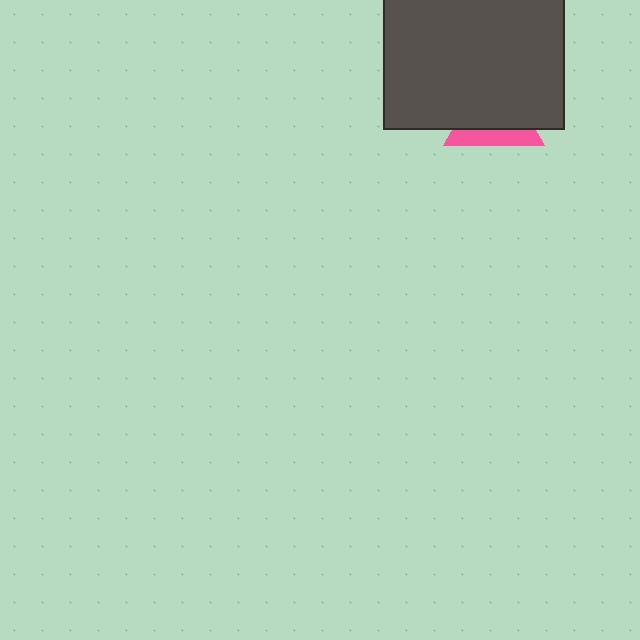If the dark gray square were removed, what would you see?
You would see the complete pink triangle.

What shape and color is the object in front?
The object in front is a dark gray square.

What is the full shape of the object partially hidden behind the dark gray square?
The partially hidden object is a pink triangle.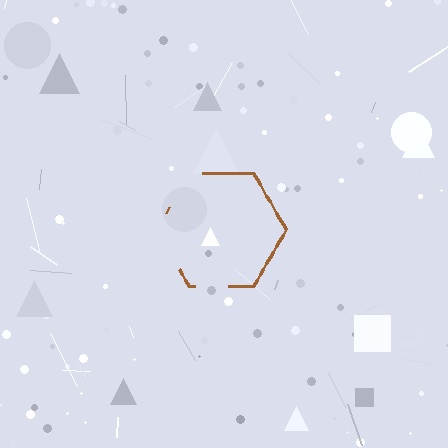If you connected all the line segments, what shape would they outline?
They would outline a hexagon.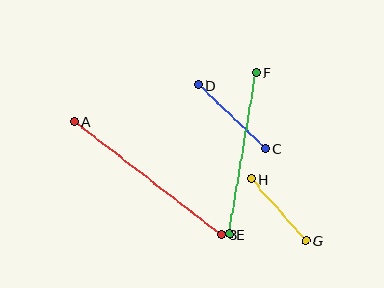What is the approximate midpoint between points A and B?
The midpoint is at approximately (148, 178) pixels.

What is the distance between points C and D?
The distance is approximately 92 pixels.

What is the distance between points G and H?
The distance is approximately 83 pixels.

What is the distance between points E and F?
The distance is approximately 164 pixels.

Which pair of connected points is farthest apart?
Points A and B are farthest apart.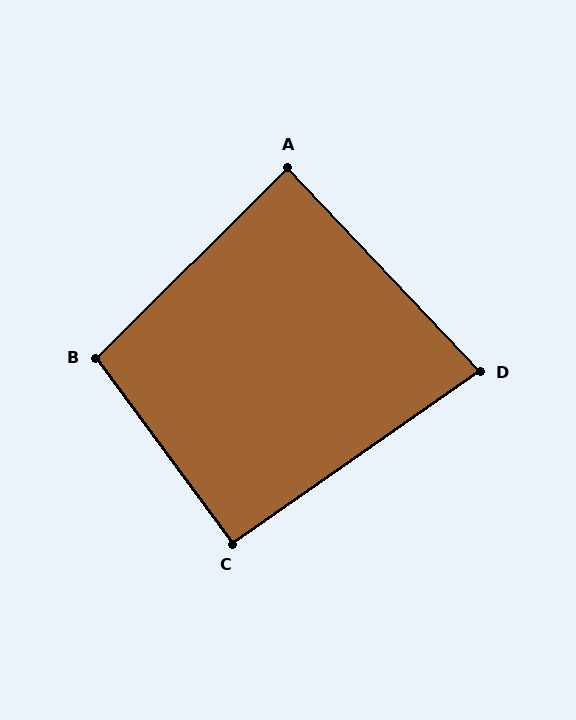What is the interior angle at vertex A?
Approximately 88 degrees (approximately right).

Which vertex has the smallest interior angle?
D, at approximately 82 degrees.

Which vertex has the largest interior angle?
B, at approximately 98 degrees.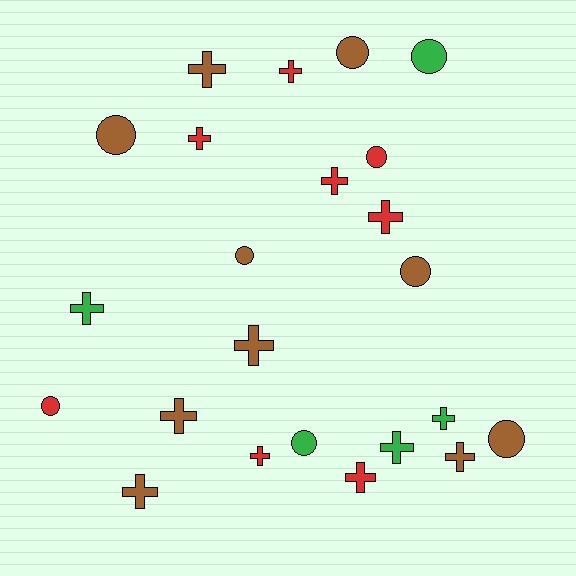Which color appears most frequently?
Brown, with 10 objects.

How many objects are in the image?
There are 23 objects.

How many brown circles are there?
There are 5 brown circles.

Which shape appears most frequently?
Cross, with 14 objects.